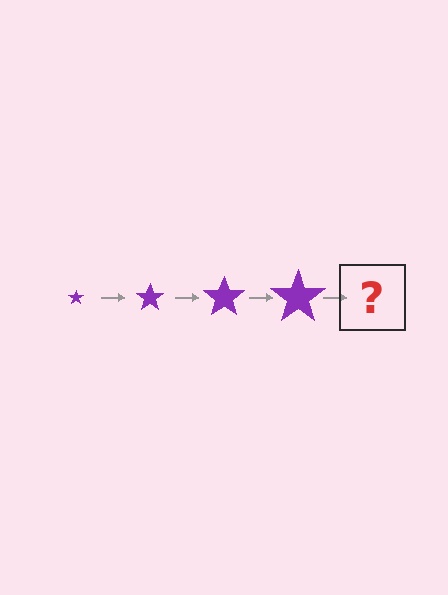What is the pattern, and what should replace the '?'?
The pattern is that the star gets progressively larger each step. The '?' should be a purple star, larger than the previous one.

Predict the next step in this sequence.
The next step is a purple star, larger than the previous one.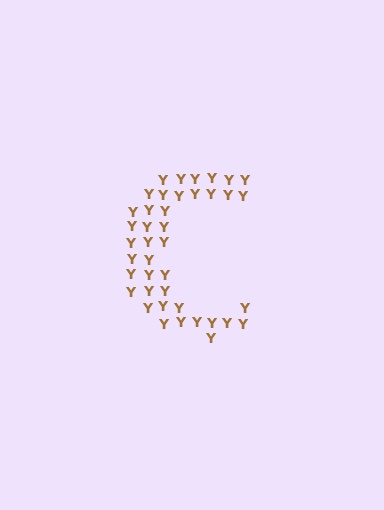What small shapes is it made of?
It is made of small letter Y's.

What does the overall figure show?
The overall figure shows the letter C.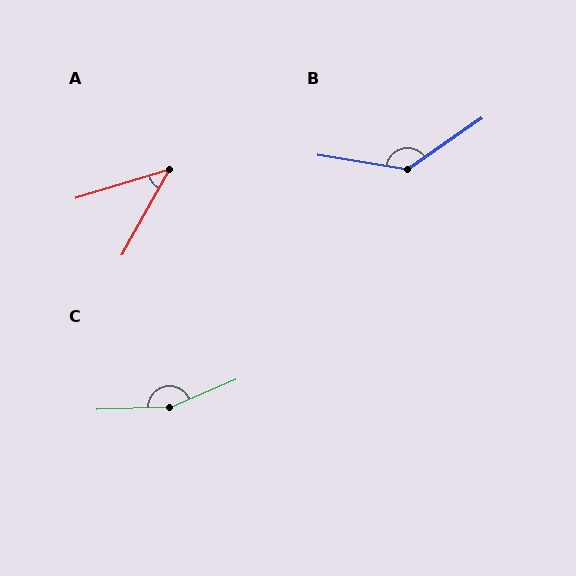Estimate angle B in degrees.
Approximately 136 degrees.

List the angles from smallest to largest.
A (44°), B (136°), C (158°).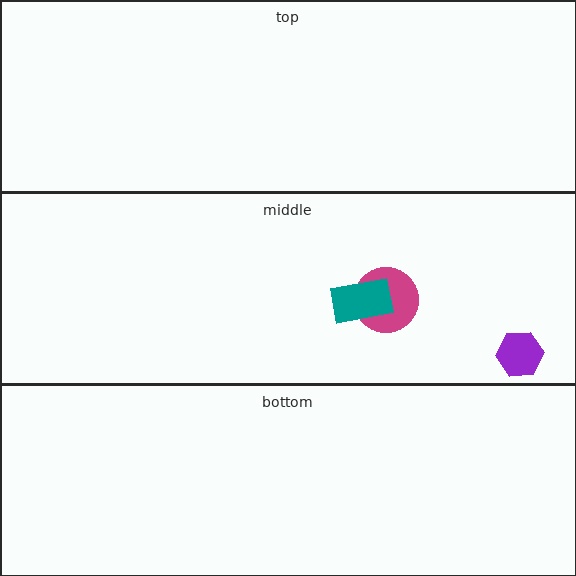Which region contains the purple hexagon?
The middle region.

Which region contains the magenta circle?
The middle region.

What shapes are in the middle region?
The magenta circle, the teal rectangle, the purple hexagon.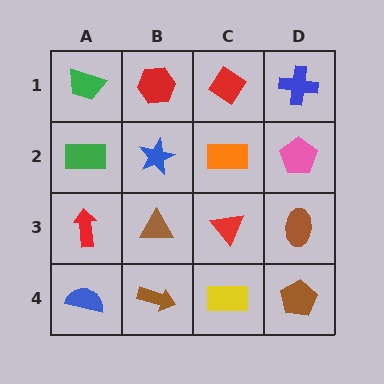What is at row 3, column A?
A red arrow.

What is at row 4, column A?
A blue semicircle.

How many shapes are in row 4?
4 shapes.